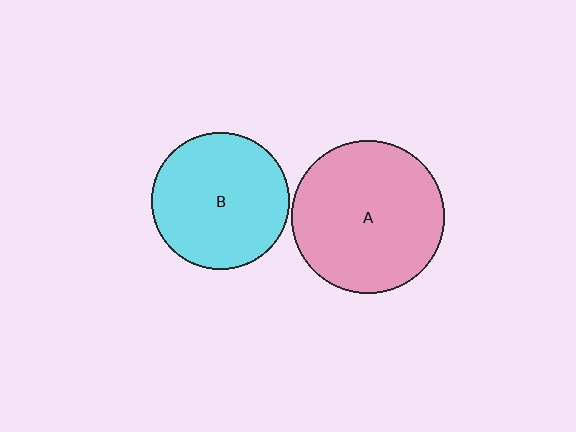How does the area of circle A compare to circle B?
Approximately 1.2 times.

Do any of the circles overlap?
No, none of the circles overlap.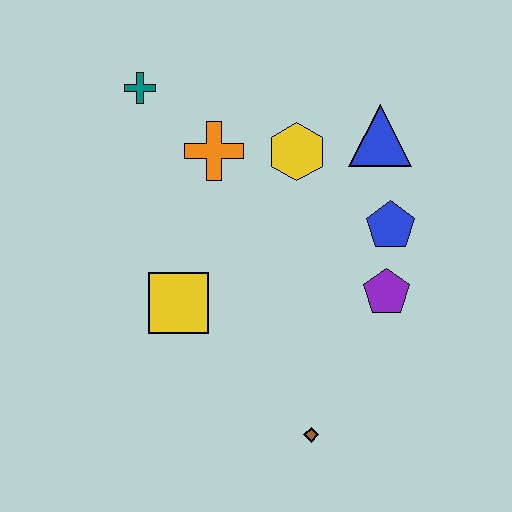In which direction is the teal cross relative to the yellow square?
The teal cross is above the yellow square.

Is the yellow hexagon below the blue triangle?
Yes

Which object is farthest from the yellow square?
The blue triangle is farthest from the yellow square.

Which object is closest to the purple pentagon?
The blue pentagon is closest to the purple pentagon.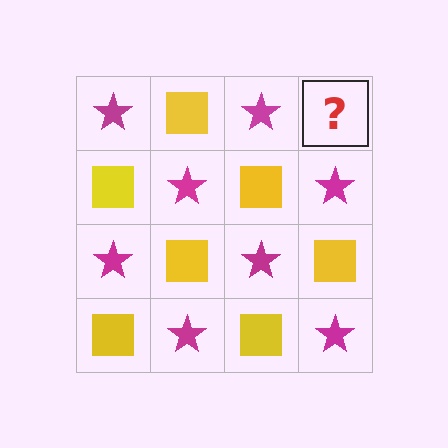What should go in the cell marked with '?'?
The missing cell should contain a yellow square.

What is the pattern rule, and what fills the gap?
The rule is that it alternates magenta star and yellow square in a checkerboard pattern. The gap should be filled with a yellow square.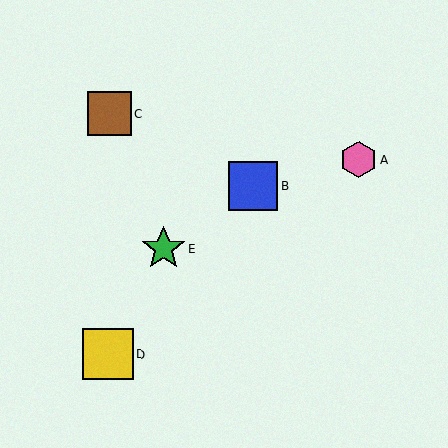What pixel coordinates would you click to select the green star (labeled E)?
Click at (163, 248) to select the green star E.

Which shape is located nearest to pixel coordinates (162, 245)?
The green star (labeled E) at (163, 248) is nearest to that location.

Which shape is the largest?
The yellow square (labeled D) is the largest.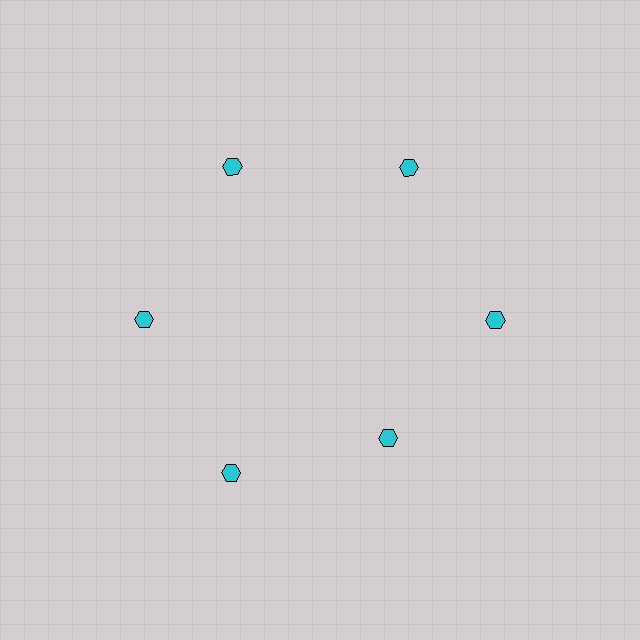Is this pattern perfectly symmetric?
No. The 6 cyan hexagons are arranged in a ring, but one element near the 5 o'clock position is pulled inward toward the center, breaking the 6-fold rotational symmetry.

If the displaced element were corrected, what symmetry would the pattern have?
It would have 6-fold rotational symmetry — the pattern would map onto itself every 60 degrees.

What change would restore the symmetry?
The symmetry would be restored by moving it outward, back onto the ring so that all 6 hexagons sit at equal angles and equal distance from the center.